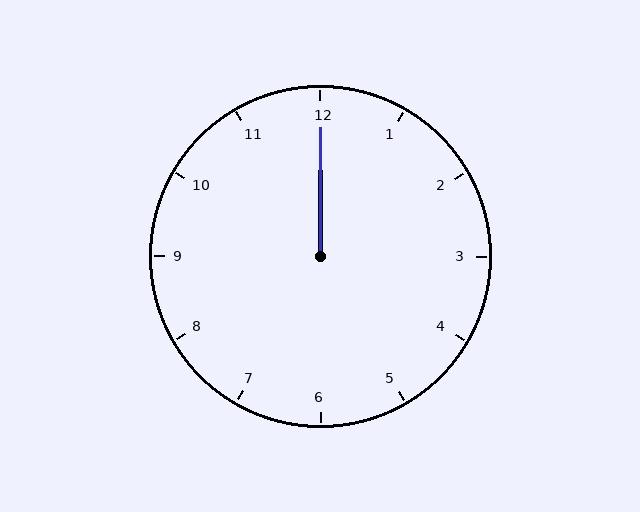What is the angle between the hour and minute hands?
Approximately 0 degrees.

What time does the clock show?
12:00.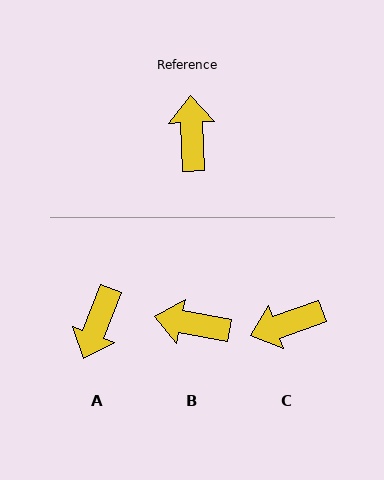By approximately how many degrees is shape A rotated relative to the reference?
Approximately 156 degrees counter-clockwise.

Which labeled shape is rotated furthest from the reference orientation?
A, about 156 degrees away.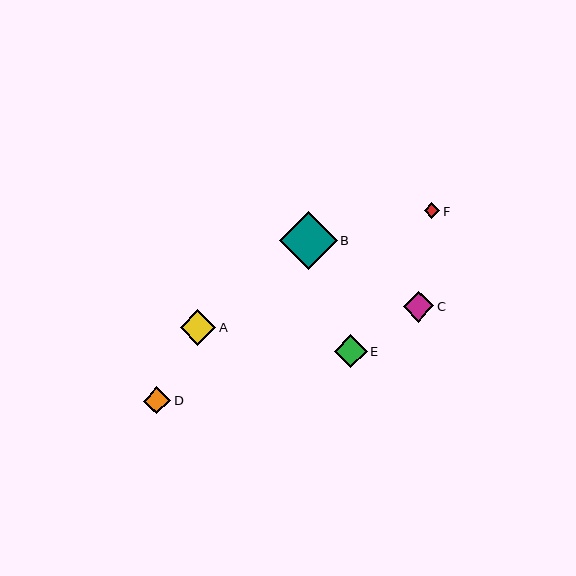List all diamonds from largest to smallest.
From largest to smallest: B, A, E, C, D, F.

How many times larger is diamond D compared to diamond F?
Diamond D is approximately 1.7 times the size of diamond F.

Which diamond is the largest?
Diamond B is the largest with a size of approximately 58 pixels.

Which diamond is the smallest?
Diamond F is the smallest with a size of approximately 16 pixels.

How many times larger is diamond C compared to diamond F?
Diamond C is approximately 1.9 times the size of diamond F.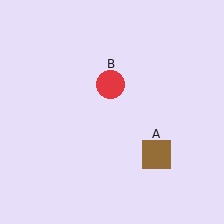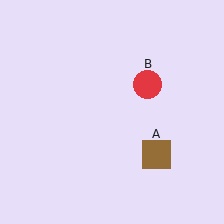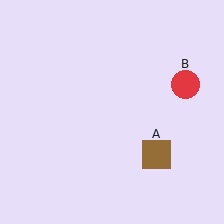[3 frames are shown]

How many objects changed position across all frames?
1 object changed position: red circle (object B).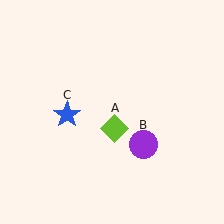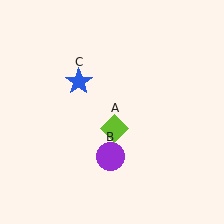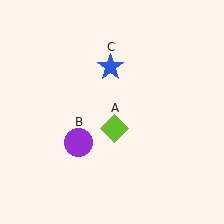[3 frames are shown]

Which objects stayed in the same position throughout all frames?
Lime diamond (object A) remained stationary.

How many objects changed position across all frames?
2 objects changed position: purple circle (object B), blue star (object C).